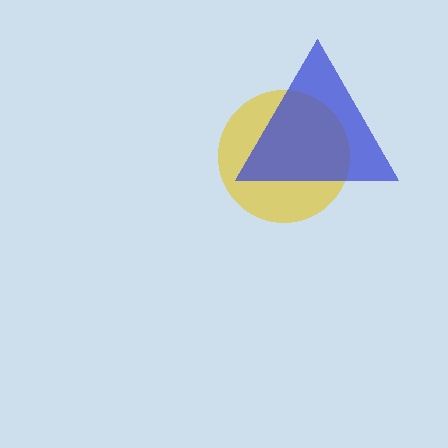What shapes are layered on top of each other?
The layered shapes are: a yellow circle, a blue triangle.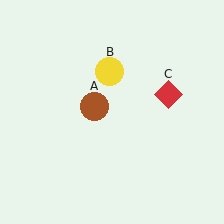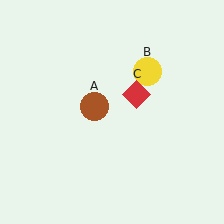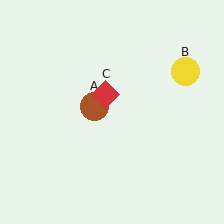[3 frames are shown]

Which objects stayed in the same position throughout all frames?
Brown circle (object A) remained stationary.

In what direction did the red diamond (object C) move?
The red diamond (object C) moved left.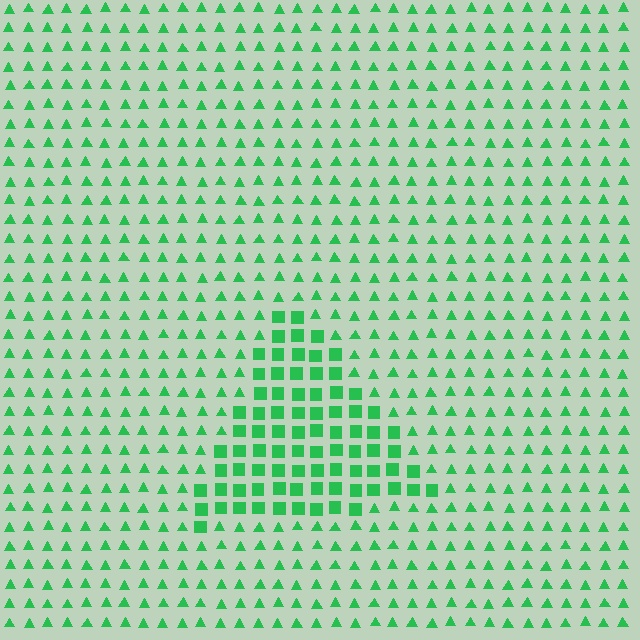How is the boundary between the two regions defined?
The boundary is defined by a change in element shape: squares inside vs. triangles outside. All elements share the same color and spacing.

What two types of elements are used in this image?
The image uses squares inside the triangle region and triangles outside it.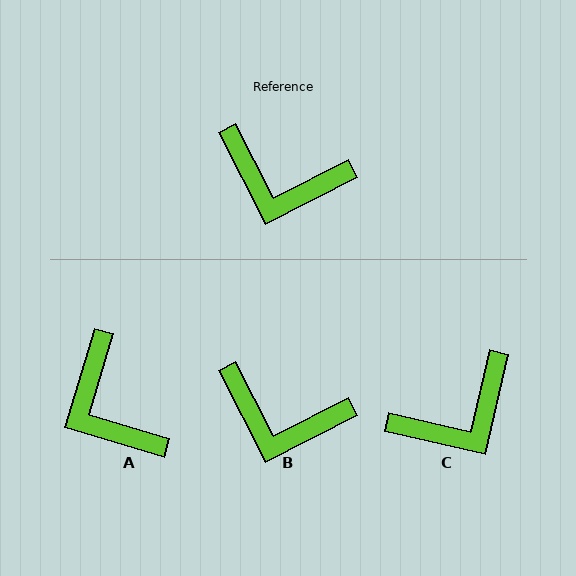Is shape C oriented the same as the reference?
No, it is off by about 50 degrees.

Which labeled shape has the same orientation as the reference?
B.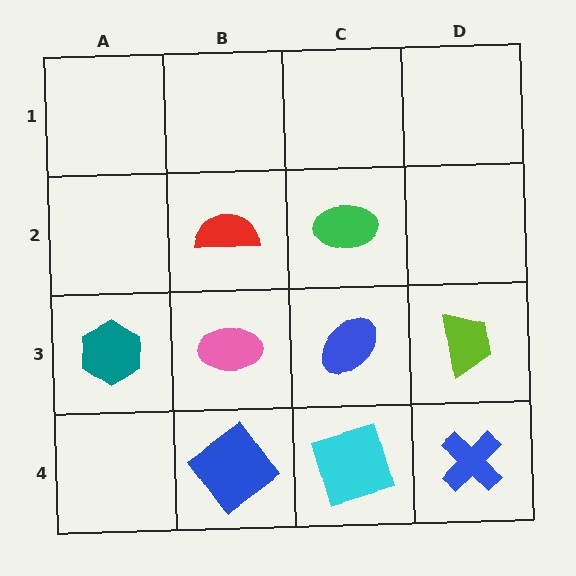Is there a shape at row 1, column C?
No, that cell is empty.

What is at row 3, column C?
A blue ellipse.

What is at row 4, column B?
A blue diamond.